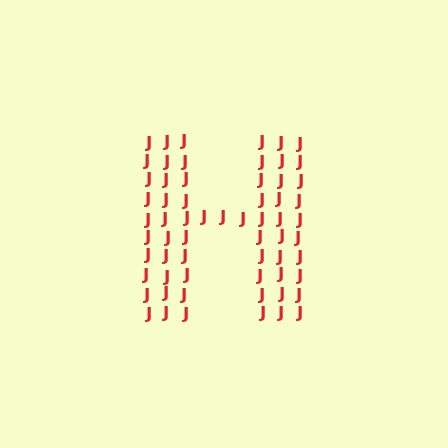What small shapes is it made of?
It is made of small letter J's.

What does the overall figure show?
The overall figure shows the letter H.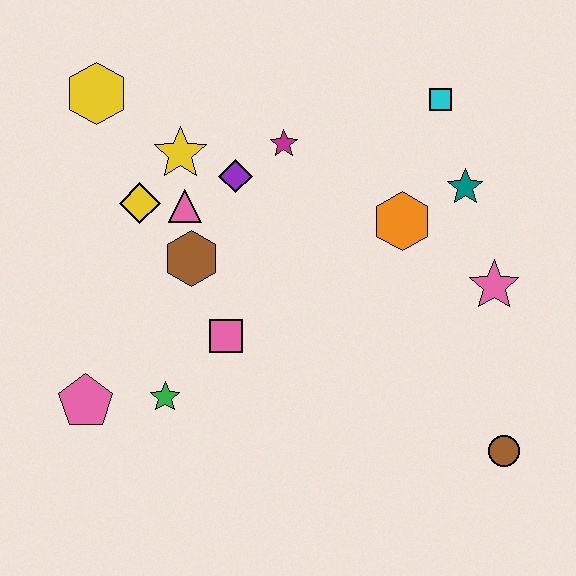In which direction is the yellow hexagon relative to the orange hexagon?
The yellow hexagon is to the left of the orange hexagon.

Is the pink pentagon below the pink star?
Yes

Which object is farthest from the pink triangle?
The brown circle is farthest from the pink triangle.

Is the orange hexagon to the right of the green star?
Yes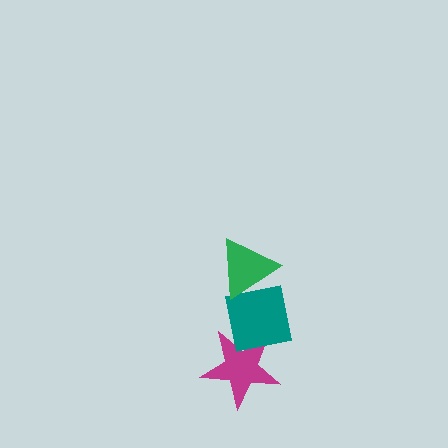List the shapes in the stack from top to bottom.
From top to bottom: the green triangle, the teal square, the magenta star.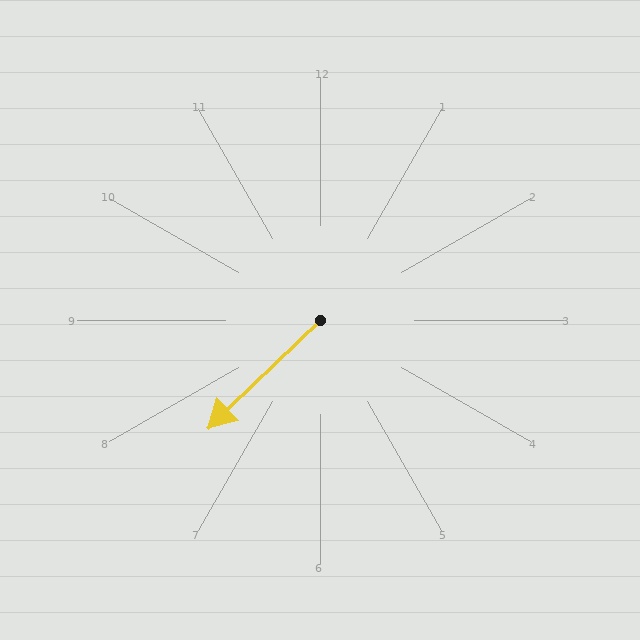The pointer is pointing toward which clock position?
Roughly 8 o'clock.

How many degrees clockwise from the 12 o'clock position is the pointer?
Approximately 226 degrees.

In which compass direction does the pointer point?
Southwest.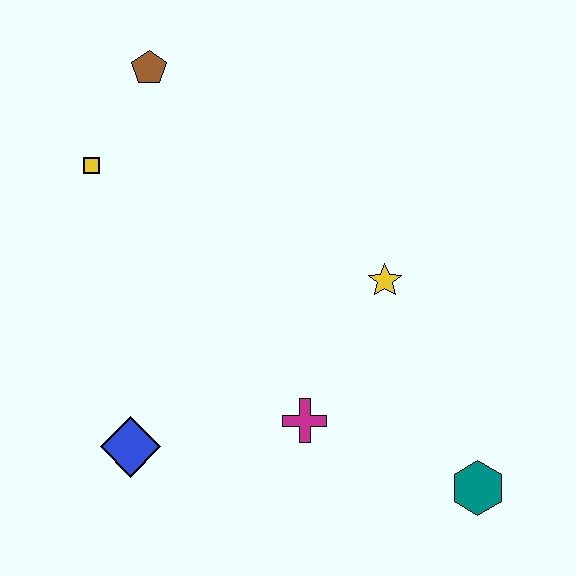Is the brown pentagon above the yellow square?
Yes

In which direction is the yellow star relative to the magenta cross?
The yellow star is above the magenta cross.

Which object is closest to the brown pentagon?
The yellow square is closest to the brown pentagon.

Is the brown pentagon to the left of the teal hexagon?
Yes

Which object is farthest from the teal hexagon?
The brown pentagon is farthest from the teal hexagon.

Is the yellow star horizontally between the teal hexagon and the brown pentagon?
Yes